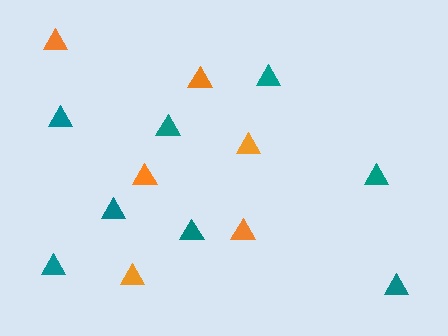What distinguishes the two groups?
There are 2 groups: one group of teal triangles (8) and one group of orange triangles (6).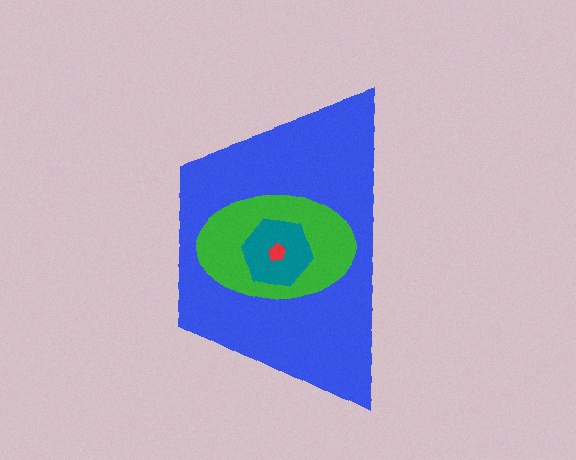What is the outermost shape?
The blue trapezoid.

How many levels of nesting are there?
4.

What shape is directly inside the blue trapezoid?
The green ellipse.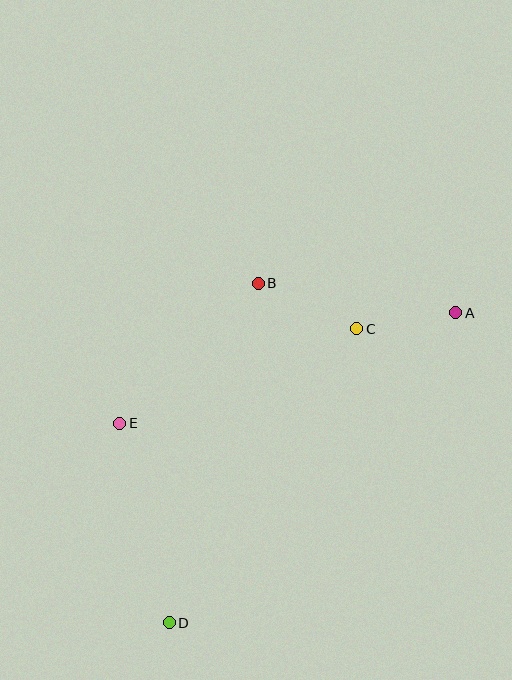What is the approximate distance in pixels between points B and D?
The distance between B and D is approximately 351 pixels.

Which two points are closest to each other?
Points A and C are closest to each other.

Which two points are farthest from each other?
Points A and D are farthest from each other.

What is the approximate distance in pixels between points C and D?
The distance between C and D is approximately 348 pixels.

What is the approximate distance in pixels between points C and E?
The distance between C and E is approximately 255 pixels.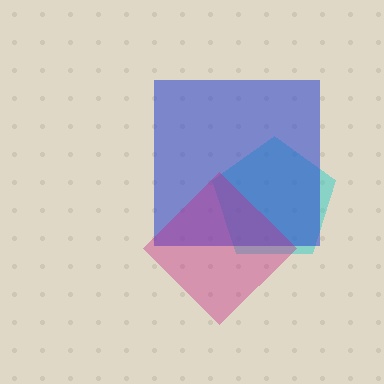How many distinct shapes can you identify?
There are 3 distinct shapes: a cyan pentagon, a blue square, a magenta diamond.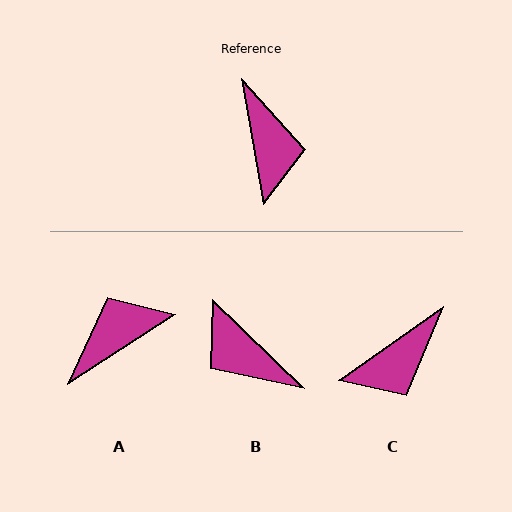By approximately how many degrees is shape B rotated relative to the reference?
Approximately 144 degrees clockwise.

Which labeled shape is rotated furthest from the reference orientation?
B, about 144 degrees away.